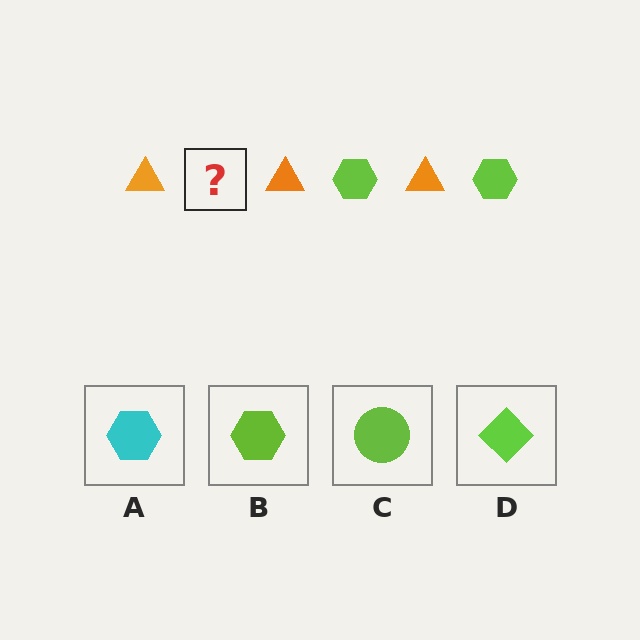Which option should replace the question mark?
Option B.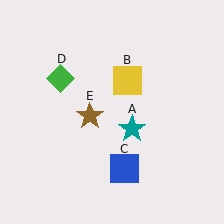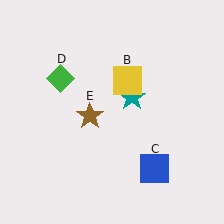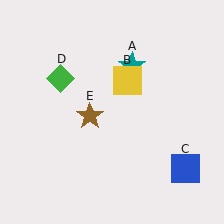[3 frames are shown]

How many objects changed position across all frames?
2 objects changed position: teal star (object A), blue square (object C).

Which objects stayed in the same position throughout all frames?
Yellow square (object B) and green diamond (object D) and brown star (object E) remained stationary.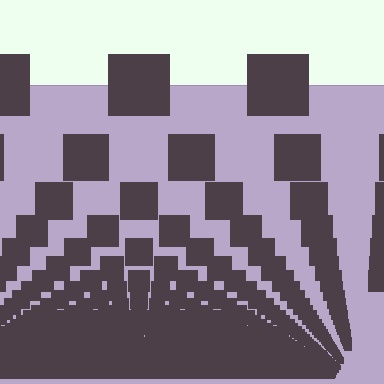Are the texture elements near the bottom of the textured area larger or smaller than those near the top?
Smaller. The gradient is inverted — elements near the bottom are smaller and denser.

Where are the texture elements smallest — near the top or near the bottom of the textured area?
Near the bottom.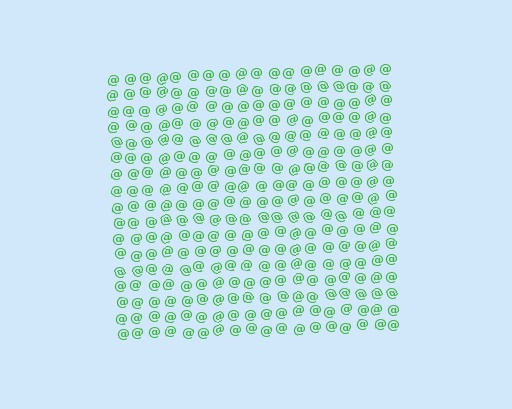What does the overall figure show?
The overall figure shows a square.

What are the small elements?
The small elements are at signs.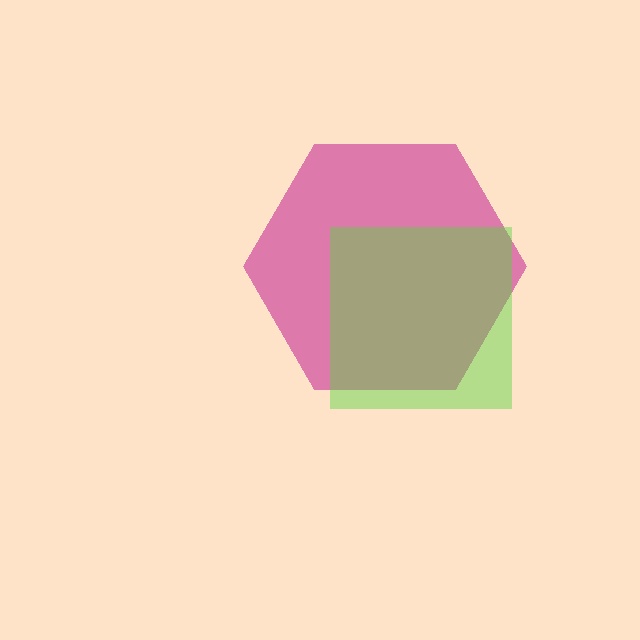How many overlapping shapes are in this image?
There are 2 overlapping shapes in the image.